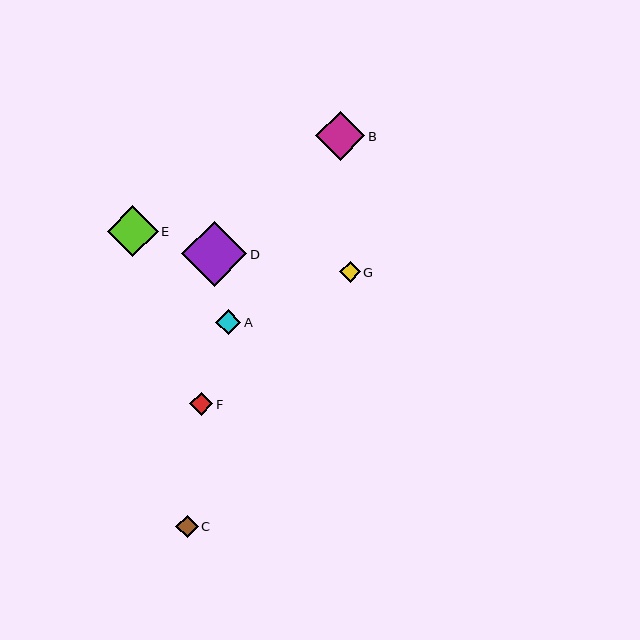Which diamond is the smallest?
Diamond G is the smallest with a size of approximately 20 pixels.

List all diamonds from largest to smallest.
From largest to smallest: D, E, B, A, F, C, G.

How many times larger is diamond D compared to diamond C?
Diamond D is approximately 2.9 times the size of diamond C.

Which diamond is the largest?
Diamond D is the largest with a size of approximately 65 pixels.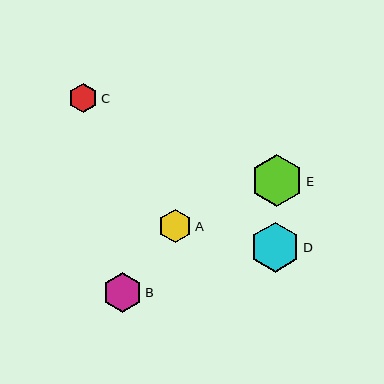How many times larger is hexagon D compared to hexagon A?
Hexagon D is approximately 1.5 times the size of hexagon A.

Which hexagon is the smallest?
Hexagon C is the smallest with a size of approximately 29 pixels.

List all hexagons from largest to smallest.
From largest to smallest: E, D, B, A, C.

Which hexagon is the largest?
Hexagon E is the largest with a size of approximately 52 pixels.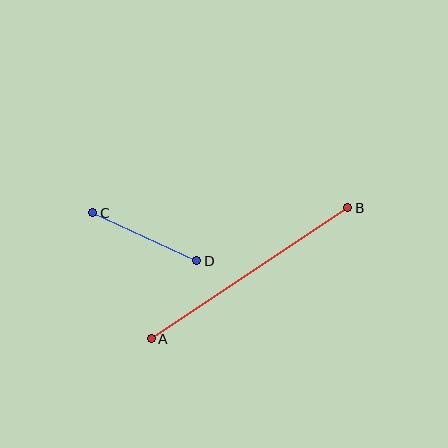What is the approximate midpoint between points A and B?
The midpoint is at approximately (250, 273) pixels.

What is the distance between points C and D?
The distance is approximately 115 pixels.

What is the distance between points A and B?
The distance is approximately 236 pixels.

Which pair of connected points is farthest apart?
Points A and B are farthest apart.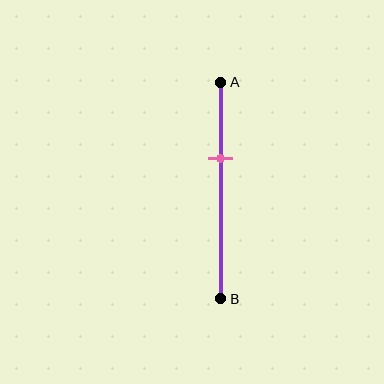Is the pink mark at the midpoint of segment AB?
No, the mark is at about 35% from A, not at the 50% midpoint.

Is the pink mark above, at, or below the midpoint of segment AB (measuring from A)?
The pink mark is above the midpoint of segment AB.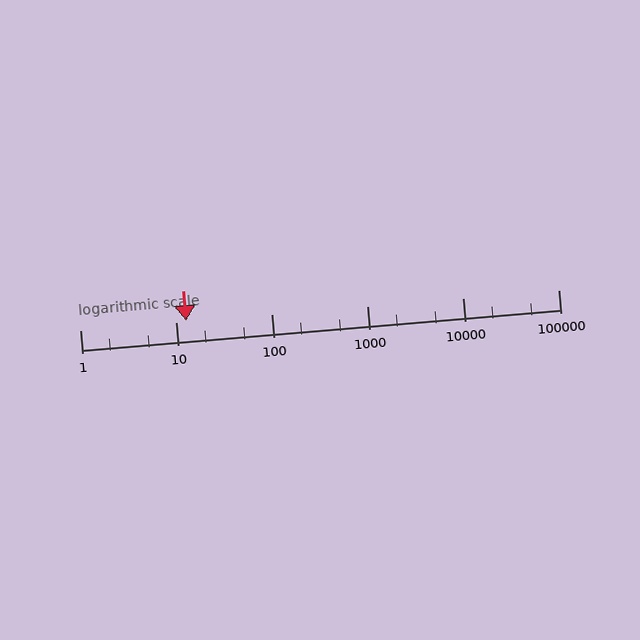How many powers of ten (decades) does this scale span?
The scale spans 5 decades, from 1 to 100000.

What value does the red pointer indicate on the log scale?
The pointer indicates approximately 13.